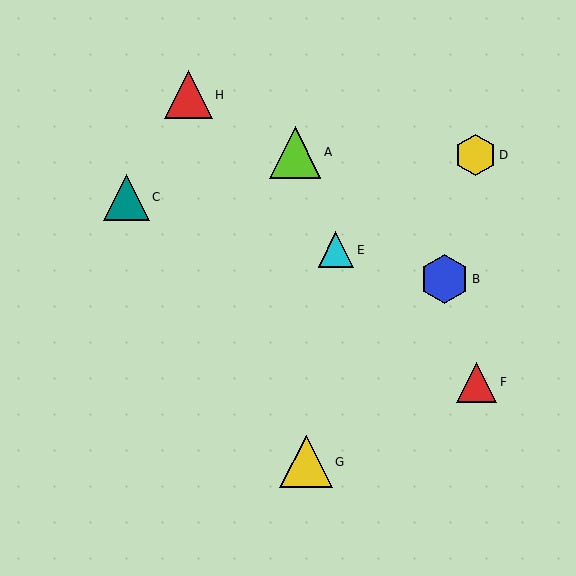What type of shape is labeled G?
Shape G is a yellow triangle.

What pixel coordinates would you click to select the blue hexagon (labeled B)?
Click at (445, 279) to select the blue hexagon B.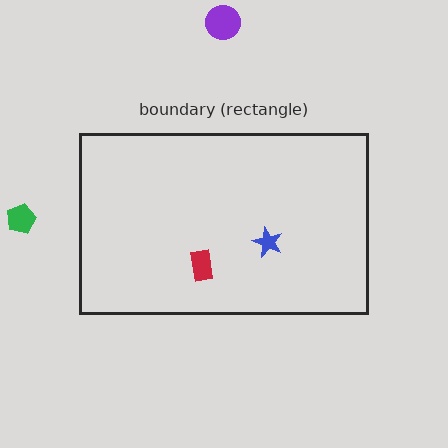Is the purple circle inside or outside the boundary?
Outside.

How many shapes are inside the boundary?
2 inside, 2 outside.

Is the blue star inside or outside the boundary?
Inside.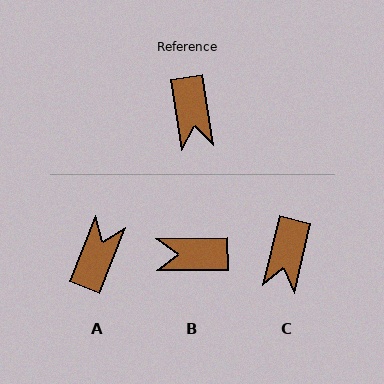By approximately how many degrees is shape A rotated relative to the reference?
Approximately 150 degrees counter-clockwise.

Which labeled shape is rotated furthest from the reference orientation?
A, about 150 degrees away.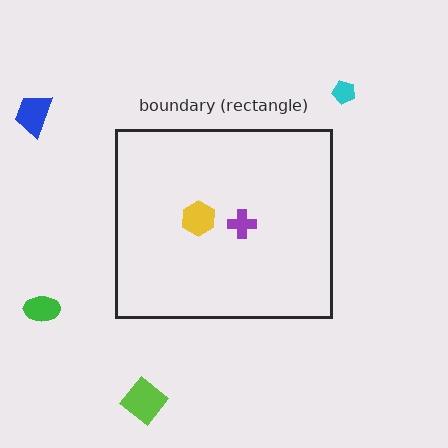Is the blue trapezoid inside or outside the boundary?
Outside.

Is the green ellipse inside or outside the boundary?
Outside.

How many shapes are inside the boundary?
2 inside, 4 outside.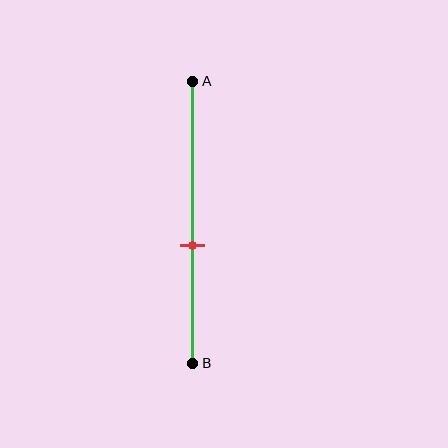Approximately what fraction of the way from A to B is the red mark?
The red mark is approximately 60% of the way from A to B.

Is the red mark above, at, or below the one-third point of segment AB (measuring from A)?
The red mark is below the one-third point of segment AB.